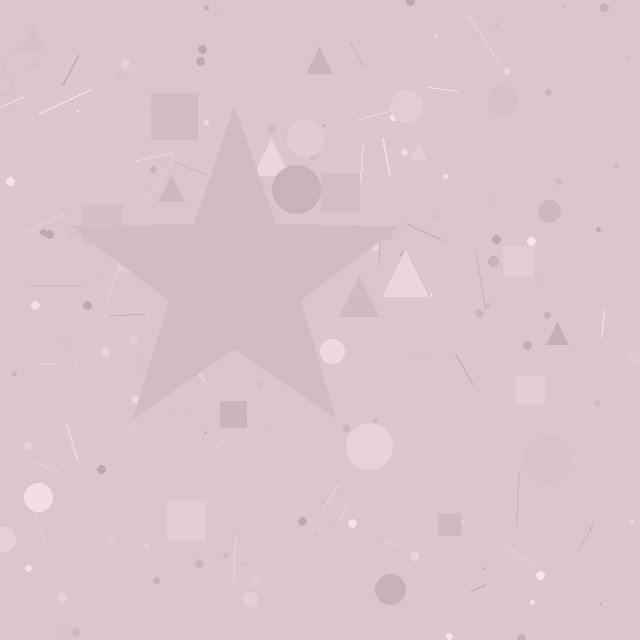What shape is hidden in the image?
A star is hidden in the image.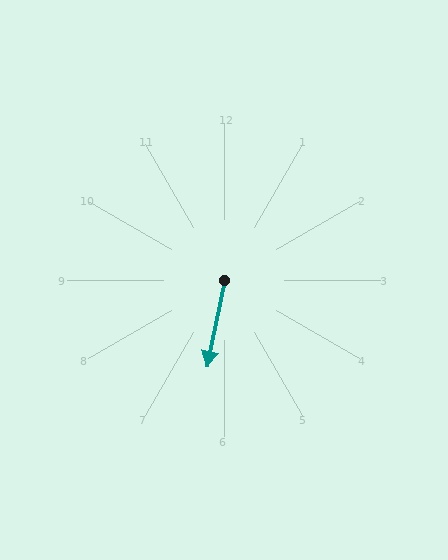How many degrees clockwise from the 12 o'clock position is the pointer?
Approximately 191 degrees.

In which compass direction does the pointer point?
South.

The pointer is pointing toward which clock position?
Roughly 6 o'clock.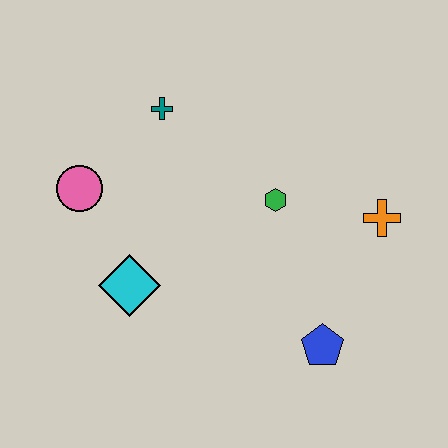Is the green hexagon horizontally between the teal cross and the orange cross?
Yes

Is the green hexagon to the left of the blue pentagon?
Yes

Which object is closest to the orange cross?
The green hexagon is closest to the orange cross.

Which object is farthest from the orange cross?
The pink circle is farthest from the orange cross.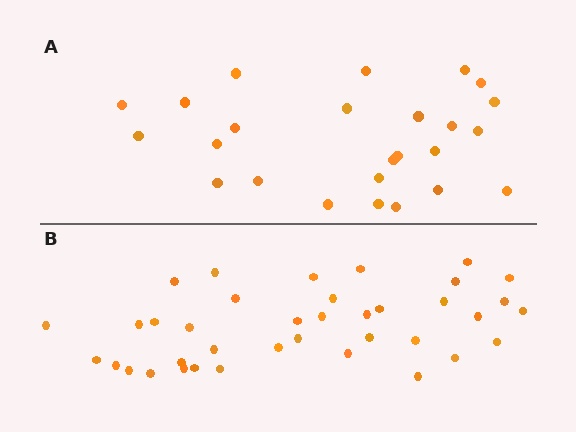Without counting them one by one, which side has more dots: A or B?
Region B (the bottom region) has more dots.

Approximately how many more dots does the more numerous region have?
Region B has approximately 15 more dots than region A.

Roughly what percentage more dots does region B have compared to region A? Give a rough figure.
About 50% more.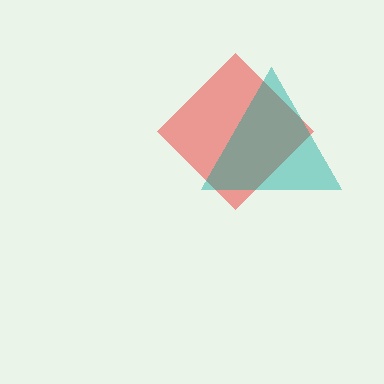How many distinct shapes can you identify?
There are 2 distinct shapes: a red diamond, a teal triangle.